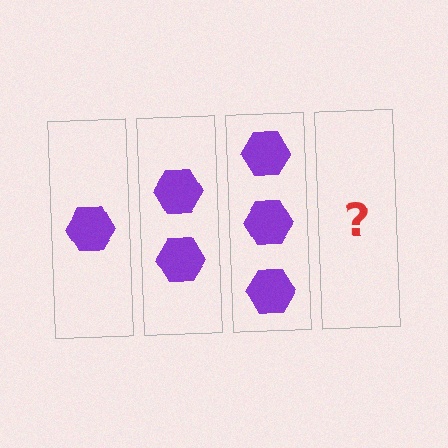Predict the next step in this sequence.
The next step is 4 hexagons.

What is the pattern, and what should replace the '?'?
The pattern is that each step adds one more hexagon. The '?' should be 4 hexagons.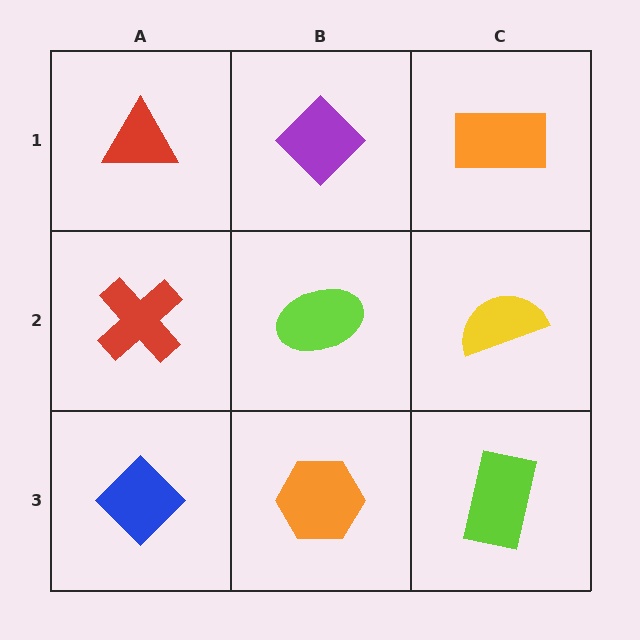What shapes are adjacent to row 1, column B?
A lime ellipse (row 2, column B), a red triangle (row 1, column A), an orange rectangle (row 1, column C).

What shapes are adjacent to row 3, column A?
A red cross (row 2, column A), an orange hexagon (row 3, column B).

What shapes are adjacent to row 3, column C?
A yellow semicircle (row 2, column C), an orange hexagon (row 3, column B).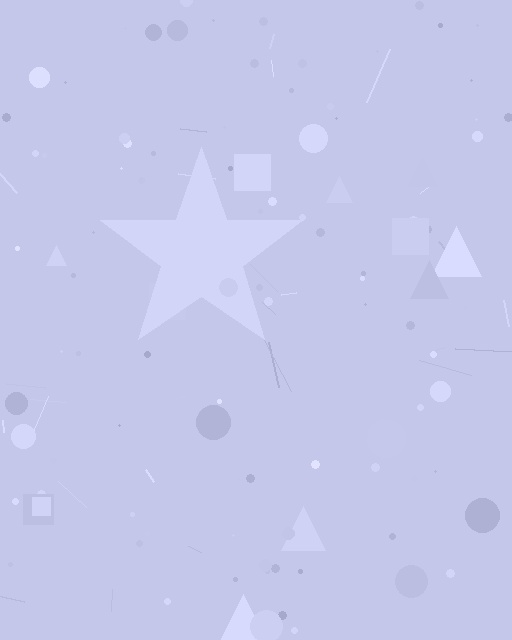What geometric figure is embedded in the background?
A star is embedded in the background.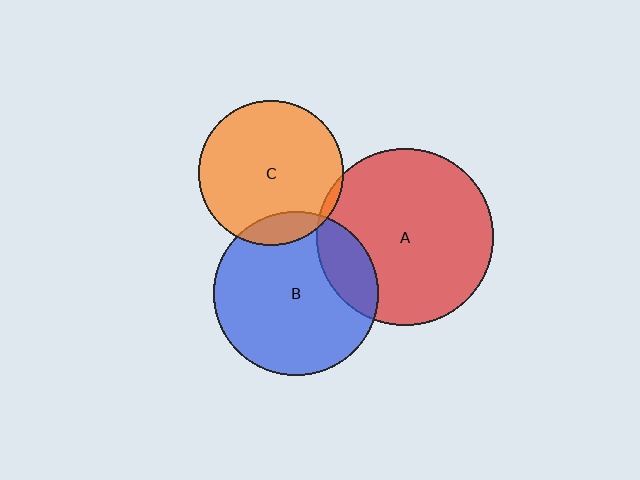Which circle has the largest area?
Circle A (red).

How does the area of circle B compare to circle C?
Approximately 1.3 times.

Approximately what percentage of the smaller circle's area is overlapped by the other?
Approximately 10%.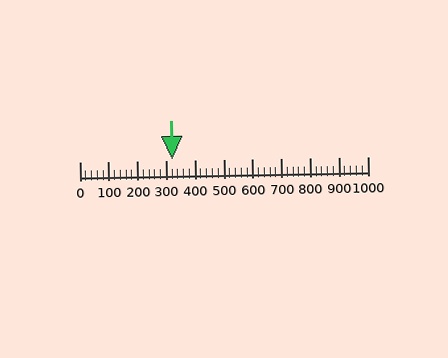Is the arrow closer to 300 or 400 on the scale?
The arrow is closer to 300.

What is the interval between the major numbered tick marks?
The major tick marks are spaced 100 units apart.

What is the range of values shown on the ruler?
The ruler shows values from 0 to 1000.